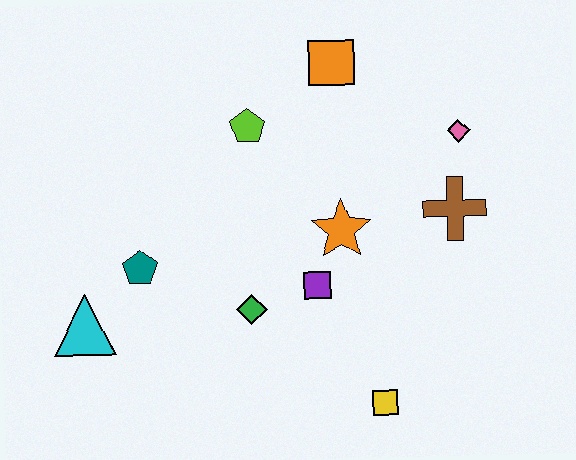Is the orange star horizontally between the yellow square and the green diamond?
Yes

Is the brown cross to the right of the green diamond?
Yes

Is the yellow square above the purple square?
No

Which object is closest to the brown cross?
The pink diamond is closest to the brown cross.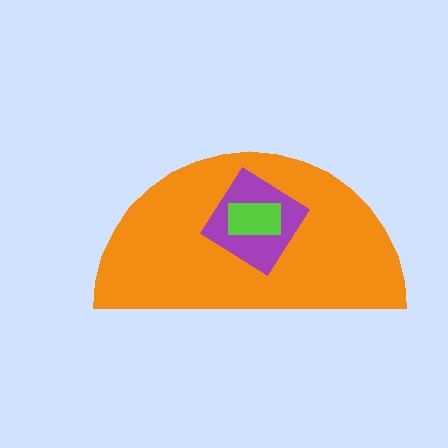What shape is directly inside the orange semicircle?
The purple diamond.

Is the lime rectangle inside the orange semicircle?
Yes.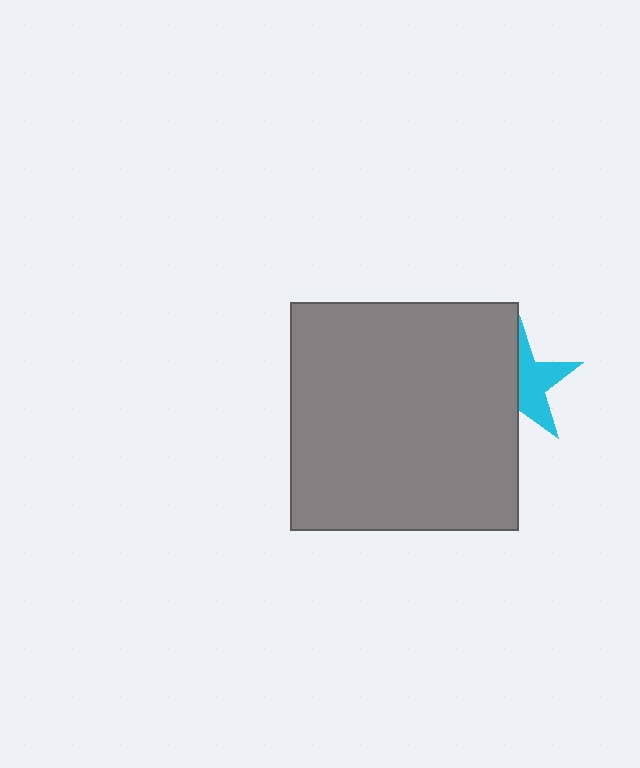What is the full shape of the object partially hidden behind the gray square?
The partially hidden object is a cyan star.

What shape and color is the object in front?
The object in front is a gray square.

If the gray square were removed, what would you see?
You would see the complete cyan star.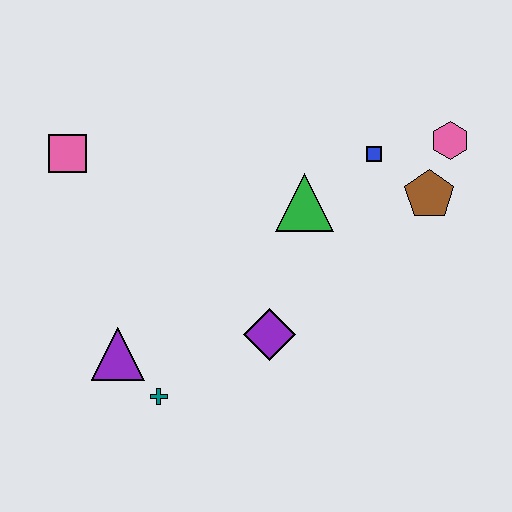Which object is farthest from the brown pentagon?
The pink square is farthest from the brown pentagon.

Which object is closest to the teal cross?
The purple triangle is closest to the teal cross.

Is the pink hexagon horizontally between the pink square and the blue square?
No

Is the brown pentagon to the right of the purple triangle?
Yes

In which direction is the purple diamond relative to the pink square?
The purple diamond is to the right of the pink square.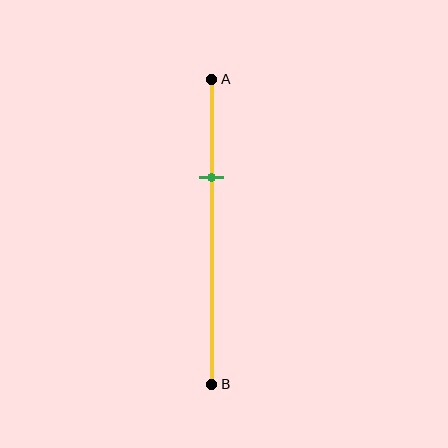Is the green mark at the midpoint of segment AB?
No, the mark is at about 30% from A, not at the 50% midpoint.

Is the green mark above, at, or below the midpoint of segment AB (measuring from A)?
The green mark is above the midpoint of segment AB.